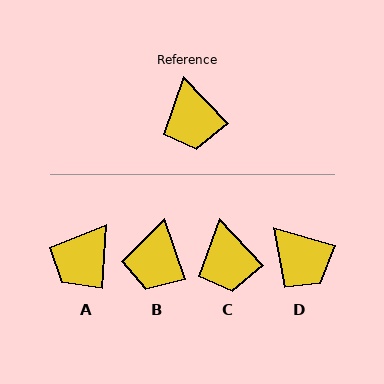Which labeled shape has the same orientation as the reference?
C.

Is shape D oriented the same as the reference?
No, it is off by about 30 degrees.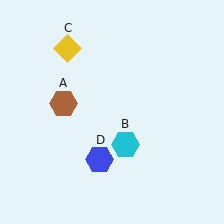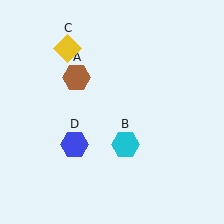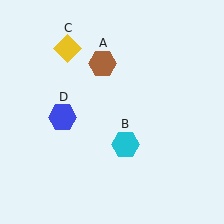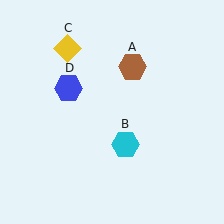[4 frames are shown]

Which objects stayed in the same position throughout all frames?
Cyan hexagon (object B) and yellow diamond (object C) remained stationary.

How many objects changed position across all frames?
2 objects changed position: brown hexagon (object A), blue hexagon (object D).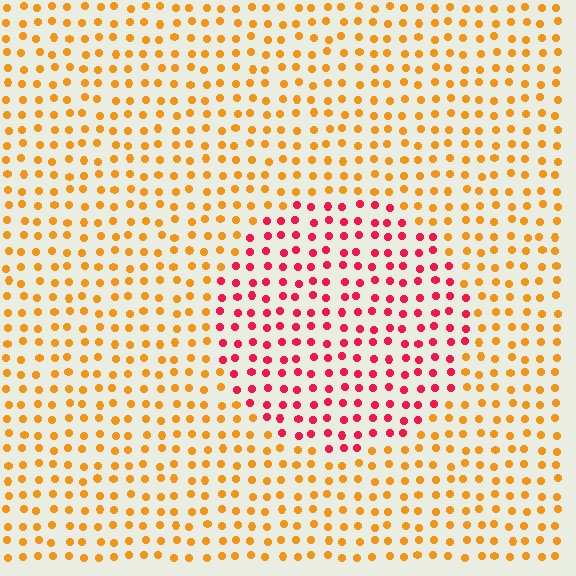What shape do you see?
I see a circle.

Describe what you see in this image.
The image is filled with small orange elements in a uniform arrangement. A circle-shaped region is visible where the elements are tinted to a slightly different hue, forming a subtle color boundary.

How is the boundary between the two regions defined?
The boundary is defined purely by a slight shift in hue (about 48 degrees). Spacing, size, and orientation are identical on both sides.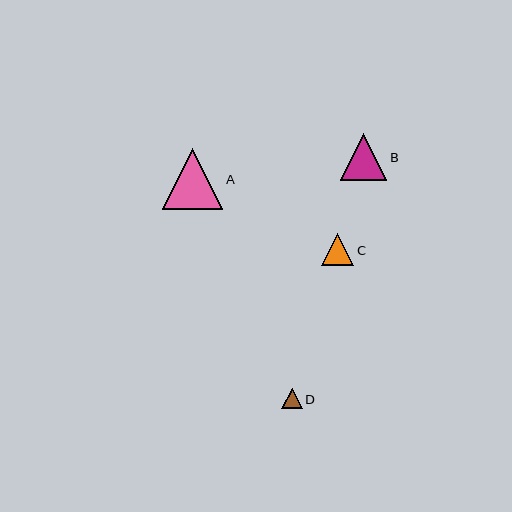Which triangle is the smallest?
Triangle D is the smallest with a size of approximately 20 pixels.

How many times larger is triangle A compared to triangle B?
Triangle A is approximately 1.3 times the size of triangle B.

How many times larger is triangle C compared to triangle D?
Triangle C is approximately 1.6 times the size of triangle D.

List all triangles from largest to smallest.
From largest to smallest: A, B, C, D.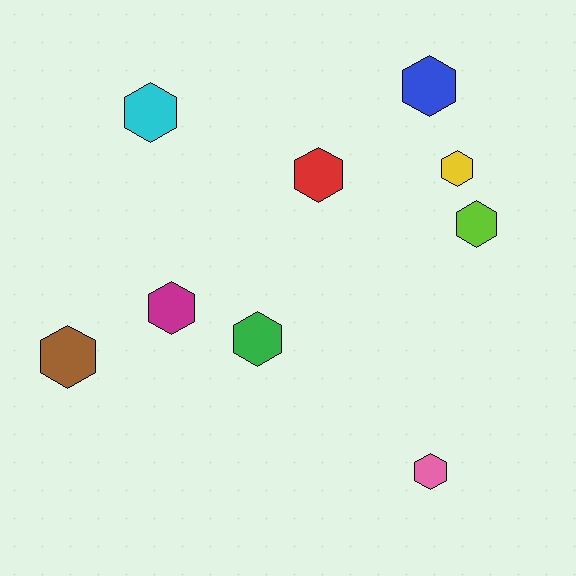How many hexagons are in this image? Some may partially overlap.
There are 9 hexagons.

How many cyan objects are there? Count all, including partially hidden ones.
There is 1 cyan object.